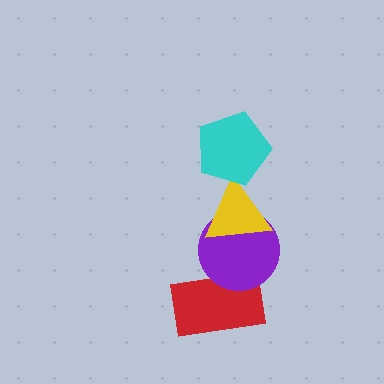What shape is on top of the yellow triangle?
The cyan pentagon is on top of the yellow triangle.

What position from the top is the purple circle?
The purple circle is 3rd from the top.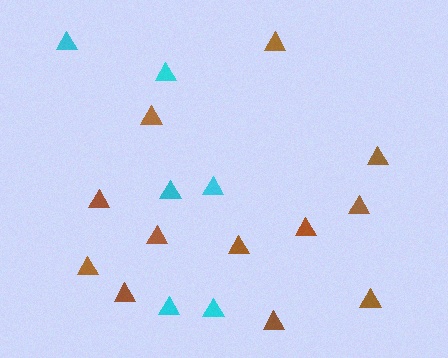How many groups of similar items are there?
There are 2 groups: one group of brown triangles (12) and one group of cyan triangles (6).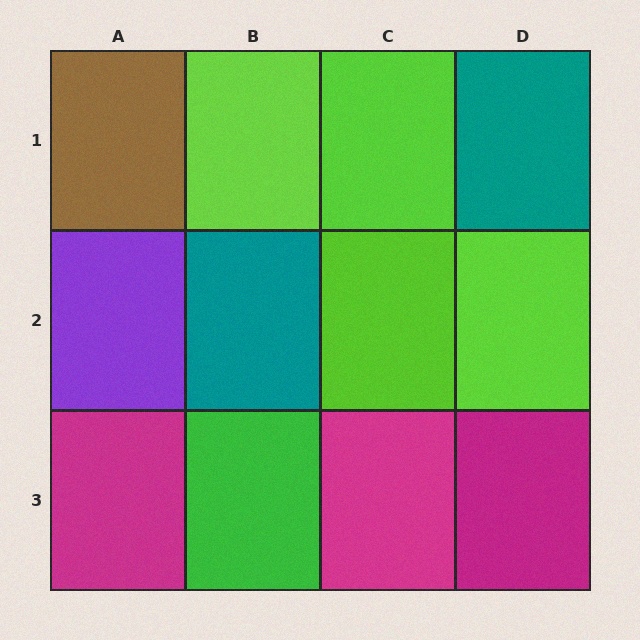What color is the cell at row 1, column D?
Teal.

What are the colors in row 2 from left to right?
Purple, teal, lime, lime.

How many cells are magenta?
3 cells are magenta.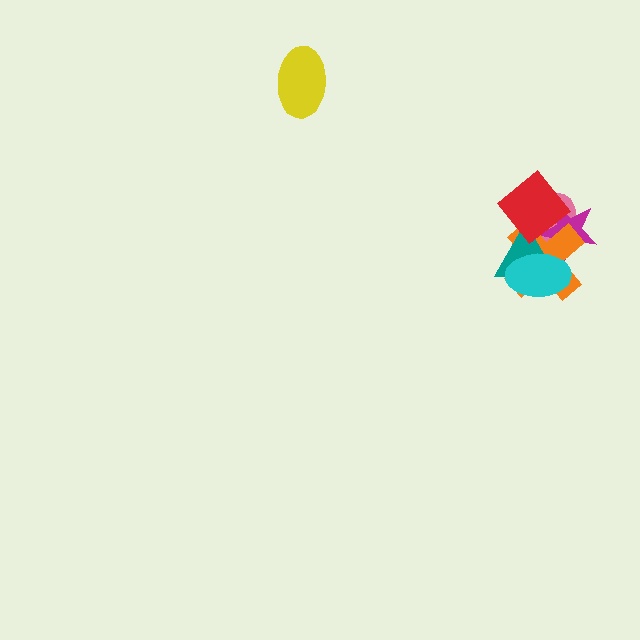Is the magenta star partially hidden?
Yes, it is partially covered by another shape.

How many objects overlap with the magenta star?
5 objects overlap with the magenta star.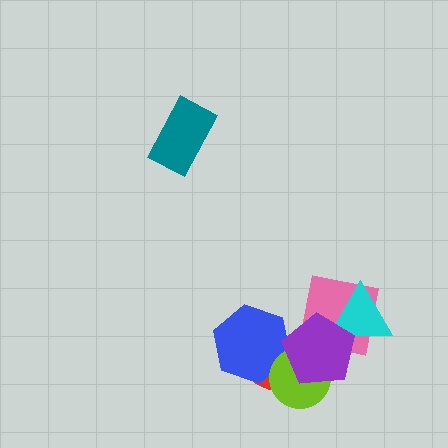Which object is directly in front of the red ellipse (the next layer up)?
The blue hexagon is directly in front of the red ellipse.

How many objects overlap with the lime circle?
3 objects overlap with the lime circle.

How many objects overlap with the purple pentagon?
5 objects overlap with the purple pentagon.